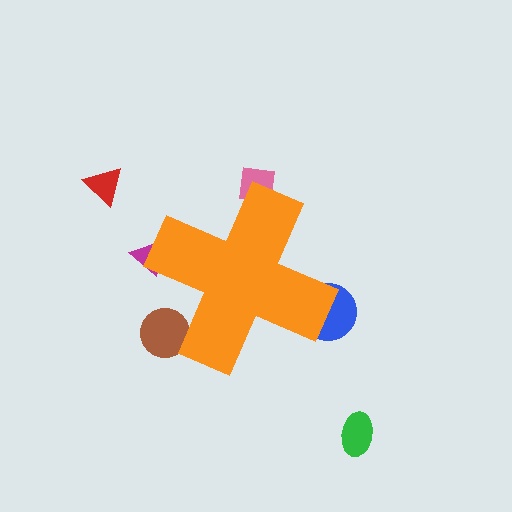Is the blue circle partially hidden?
Yes, the blue circle is partially hidden behind the orange cross.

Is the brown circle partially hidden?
Yes, the brown circle is partially hidden behind the orange cross.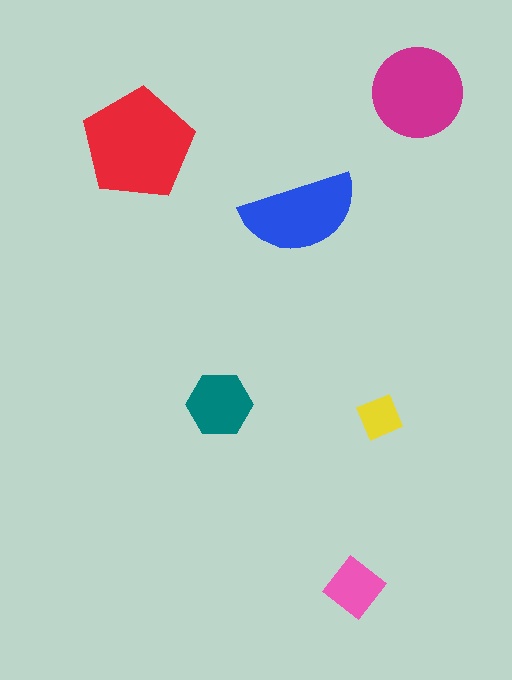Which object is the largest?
The red pentagon.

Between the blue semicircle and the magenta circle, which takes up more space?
The magenta circle.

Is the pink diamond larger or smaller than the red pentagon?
Smaller.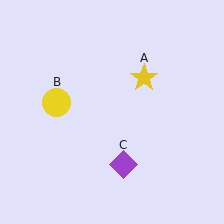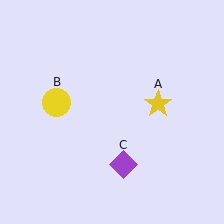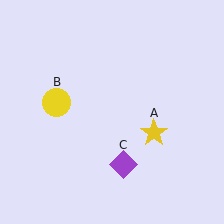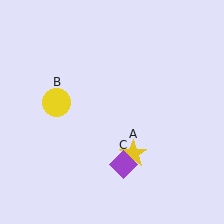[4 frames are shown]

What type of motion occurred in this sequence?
The yellow star (object A) rotated clockwise around the center of the scene.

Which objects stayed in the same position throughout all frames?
Yellow circle (object B) and purple diamond (object C) remained stationary.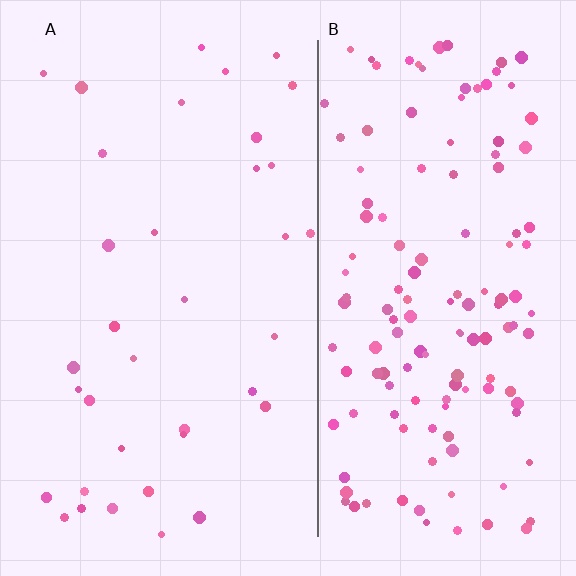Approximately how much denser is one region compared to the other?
Approximately 3.9× — region B over region A.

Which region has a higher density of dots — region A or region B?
B (the right).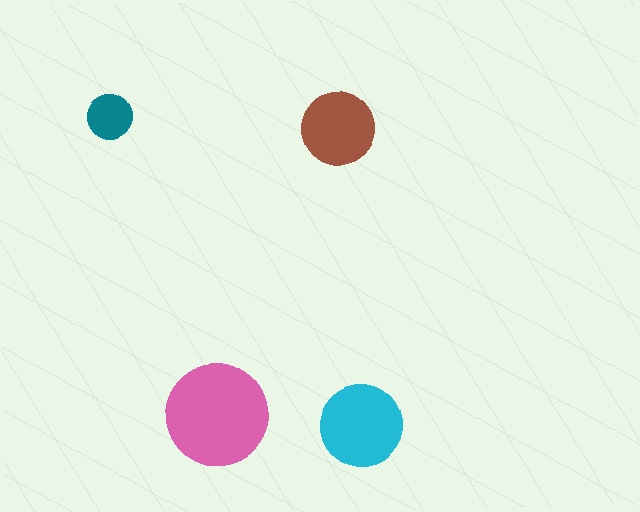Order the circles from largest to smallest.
the pink one, the cyan one, the brown one, the teal one.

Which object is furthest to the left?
The teal circle is leftmost.